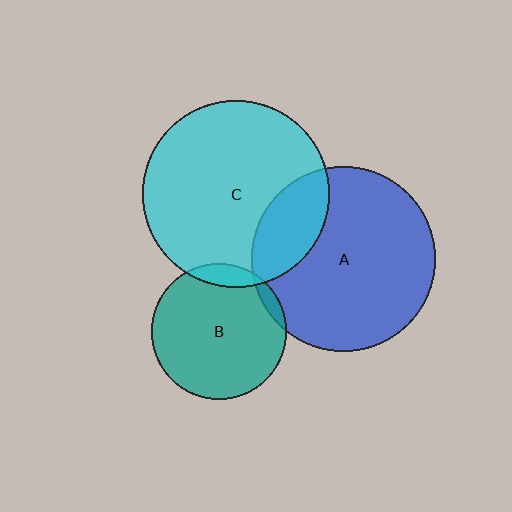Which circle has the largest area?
Circle C (cyan).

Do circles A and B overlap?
Yes.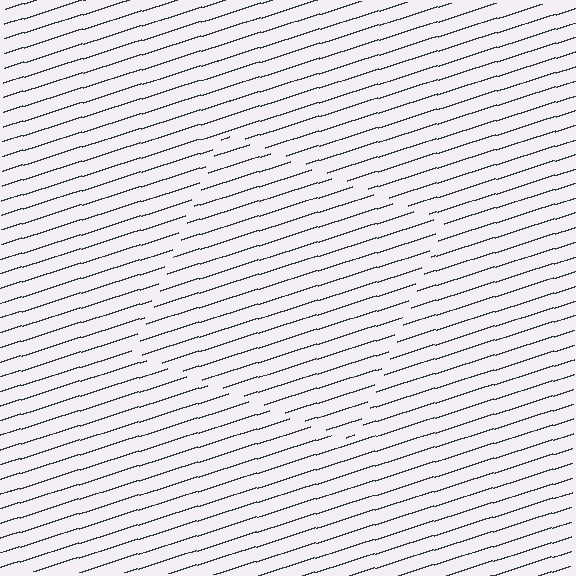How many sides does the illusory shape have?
4 sides — the line-ends trace a square.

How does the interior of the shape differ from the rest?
The interior of the shape contains the same grating, shifted by half a period — the contour is defined by the phase discontinuity where line-ends from the inner and outer gratings abut.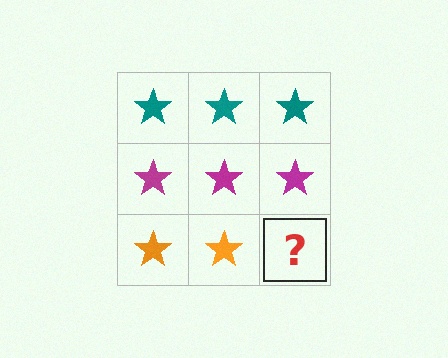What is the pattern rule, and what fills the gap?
The rule is that each row has a consistent color. The gap should be filled with an orange star.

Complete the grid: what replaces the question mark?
The question mark should be replaced with an orange star.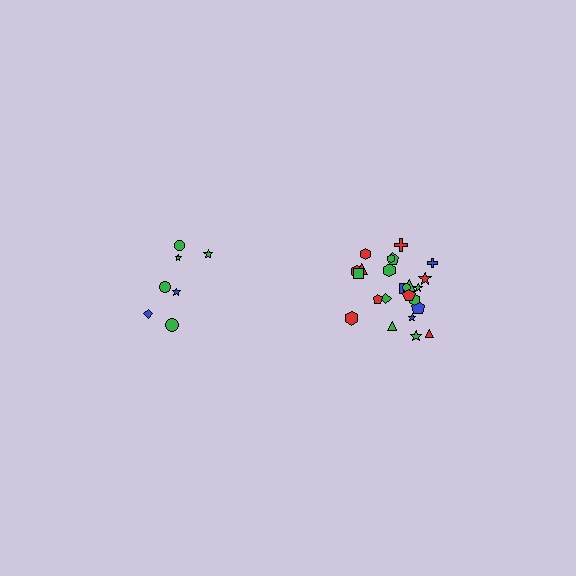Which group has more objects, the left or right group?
The right group.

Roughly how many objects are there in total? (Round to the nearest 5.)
Roughly 30 objects in total.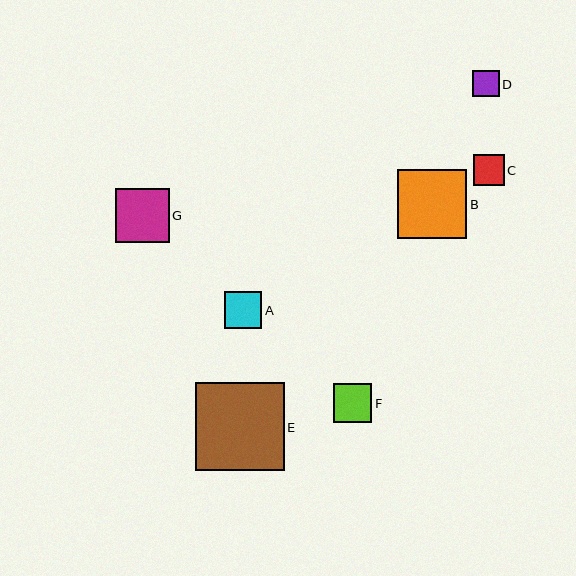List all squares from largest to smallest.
From largest to smallest: E, B, G, F, A, C, D.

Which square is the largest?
Square E is the largest with a size of approximately 89 pixels.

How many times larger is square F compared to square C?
Square F is approximately 1.2 times the size of square C.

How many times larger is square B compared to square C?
Square B is approximately 2.2 times the size of square C.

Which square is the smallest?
Square D is the smallest with a size of approximately 26 pixels.